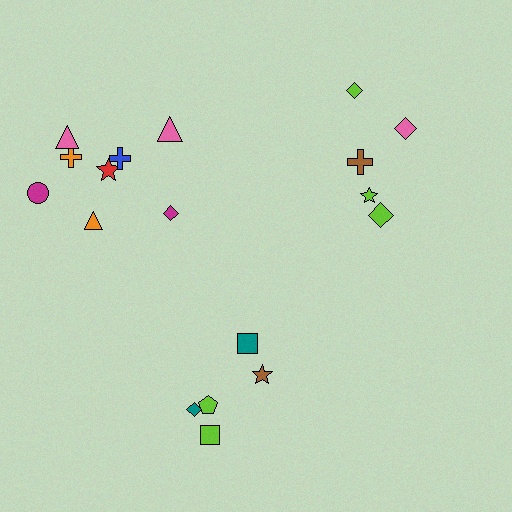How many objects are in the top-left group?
There are 8 objects.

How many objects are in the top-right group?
There are 5 objects.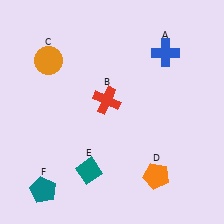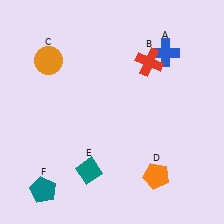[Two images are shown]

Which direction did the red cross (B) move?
The red cross (B) moved right.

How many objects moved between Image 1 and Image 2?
1 object moved between the two images.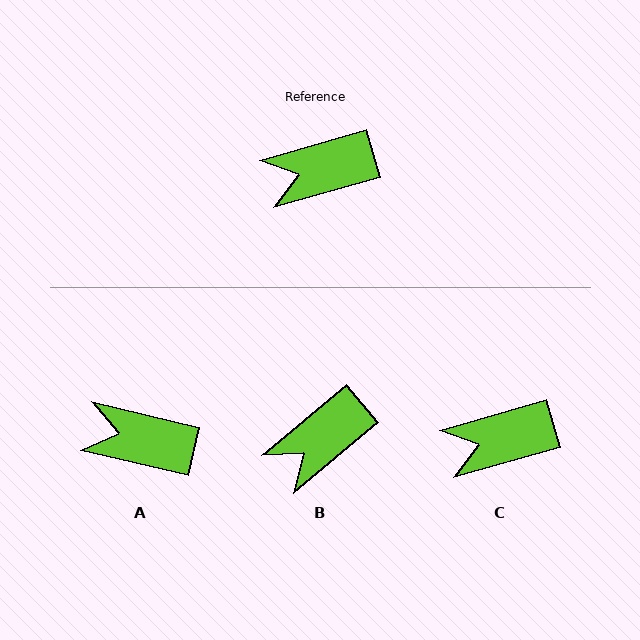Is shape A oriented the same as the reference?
No, it is off by about 29 degrees.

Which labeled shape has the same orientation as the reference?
C.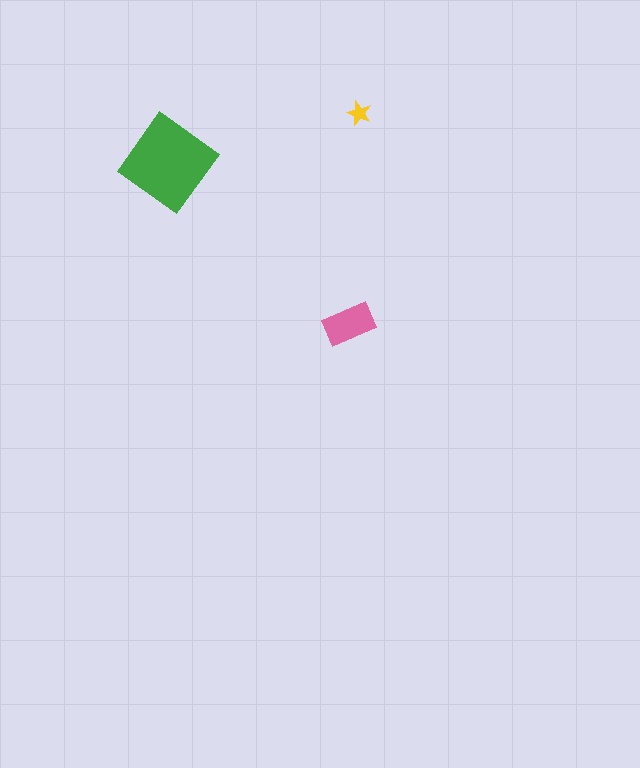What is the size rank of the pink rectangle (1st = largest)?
2nd.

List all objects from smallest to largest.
The yellow star, the pink rectangle, the green diamond.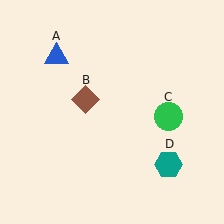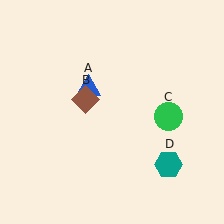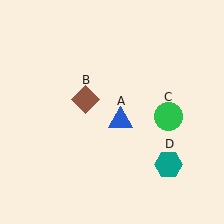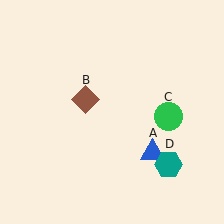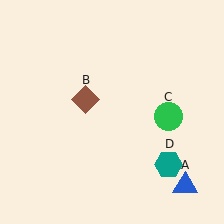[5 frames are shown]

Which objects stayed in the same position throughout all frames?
Brown diamond (object B) and green circle (object C) and teal hexagon (object D) remained stationary.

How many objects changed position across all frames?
1 object changed position: blue triangle (object A).